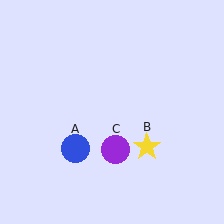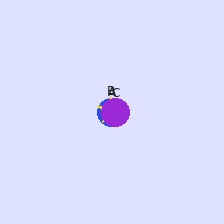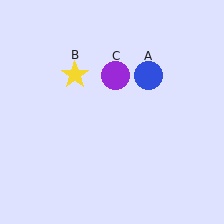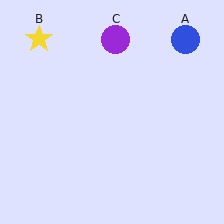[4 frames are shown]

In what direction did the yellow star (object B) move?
The yellow star (object B) moved up and to the left.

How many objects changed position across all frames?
3 objects changed position: blue circle (object A), yellow star (object B), purple circle (object C).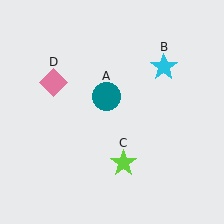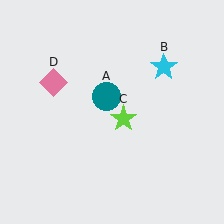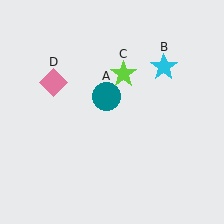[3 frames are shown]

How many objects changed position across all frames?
1 object changed position: lime star (object C).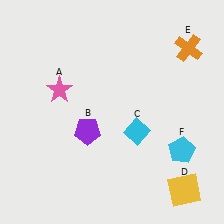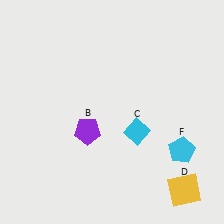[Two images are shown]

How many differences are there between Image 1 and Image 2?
There are 2 differences between the two images.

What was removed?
The orange cross (E), the pink star (A) were removed in Image 2.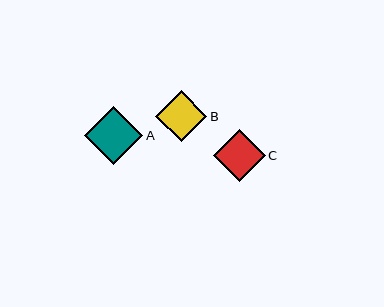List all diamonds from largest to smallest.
From largest to smallest: A, C, B.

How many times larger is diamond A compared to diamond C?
Diamond A is approximately 1.1 times the size of diamond C.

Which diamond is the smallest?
Diamond B is the smallest with a size of approximately 51 pixels.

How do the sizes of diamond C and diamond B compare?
Diamond C and diamond B are approximately the same size.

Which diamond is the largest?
Diamond A is the largest with a size of approximately 58 pixels.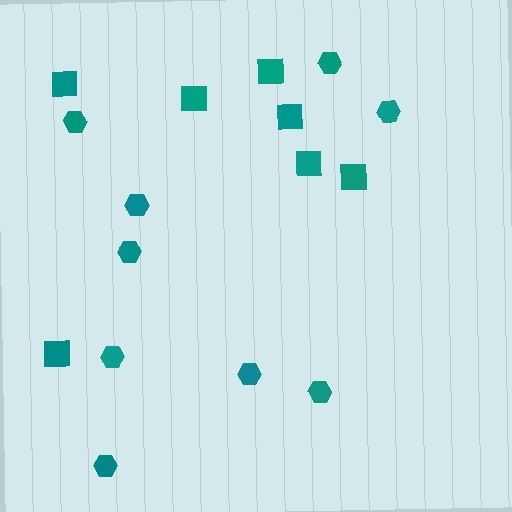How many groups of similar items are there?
There are 2 groups: one group of squares (7) and one group of hexagons (9).